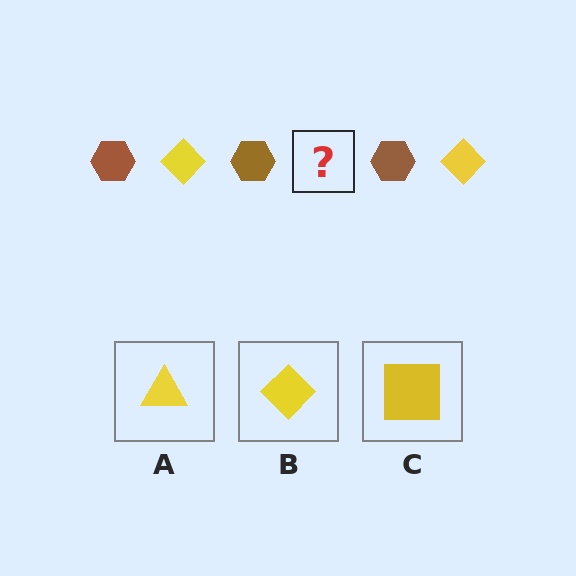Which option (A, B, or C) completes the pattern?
B.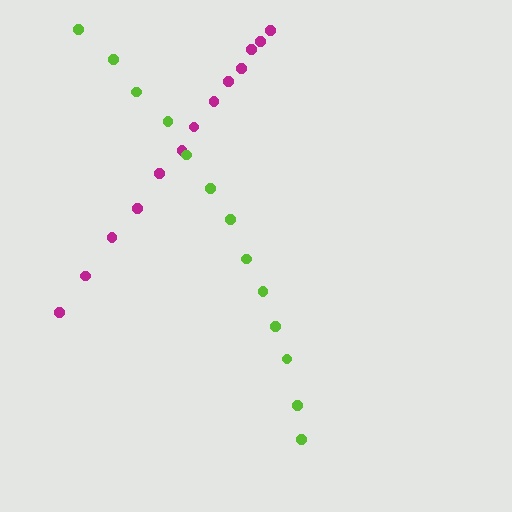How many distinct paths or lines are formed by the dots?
There are 2 distinct paths.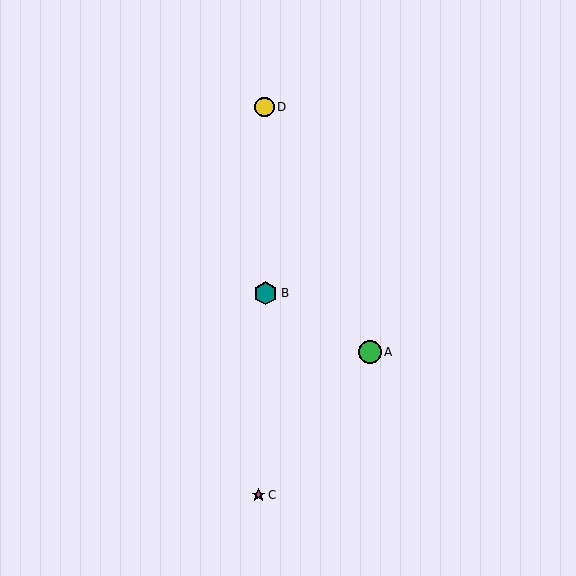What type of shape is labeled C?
Shape C is a magenta star.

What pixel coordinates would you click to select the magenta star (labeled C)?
Click at (259, 495) to select the magenta star C.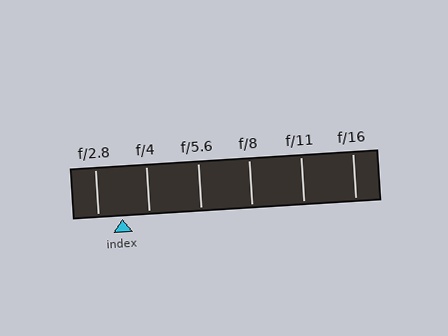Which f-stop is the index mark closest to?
The index mark is closest to f/2.8.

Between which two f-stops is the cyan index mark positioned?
The index mark is between f/2.8 and f/4.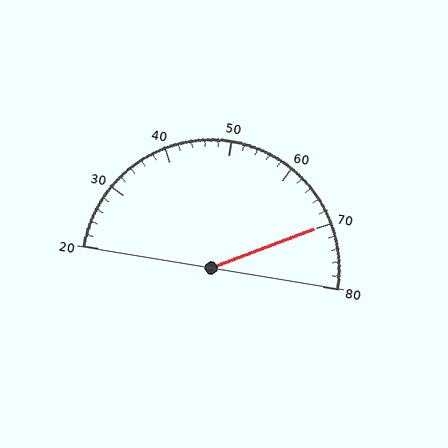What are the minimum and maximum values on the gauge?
The gauge ranges from 20 to 80.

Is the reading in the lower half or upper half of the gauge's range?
The reading is in the upper half of the range (20 to 80).